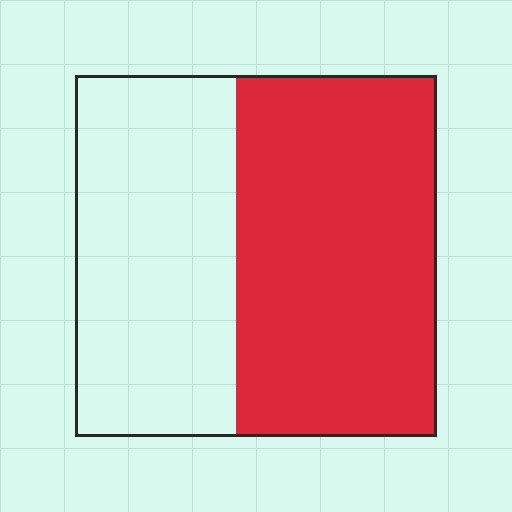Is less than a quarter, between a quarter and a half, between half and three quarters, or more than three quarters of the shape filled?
Between half and three quarters.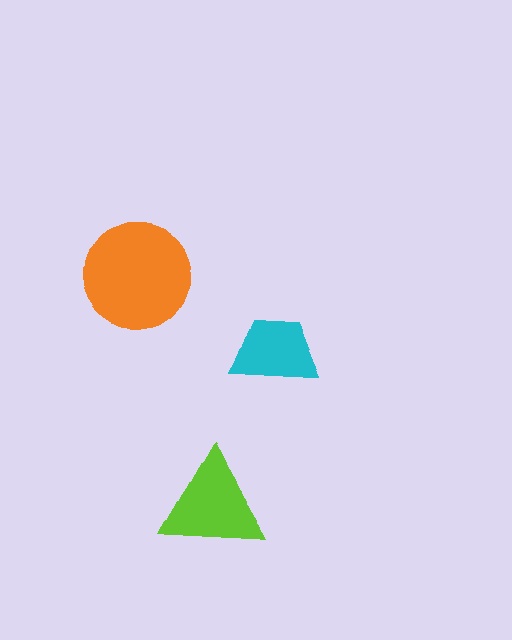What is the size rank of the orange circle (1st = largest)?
1st.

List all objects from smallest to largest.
The cyan trapezoid, the lime triangle, the orange circle.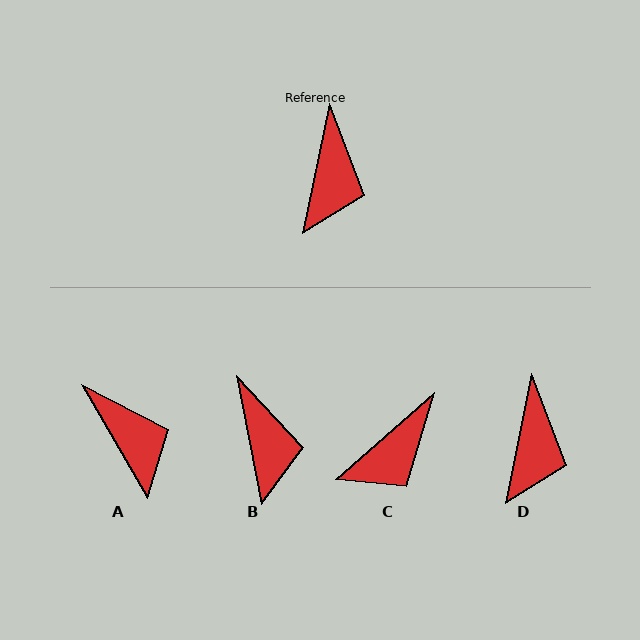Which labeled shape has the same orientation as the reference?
D.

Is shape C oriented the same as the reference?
No, it is off by about 37 degrees.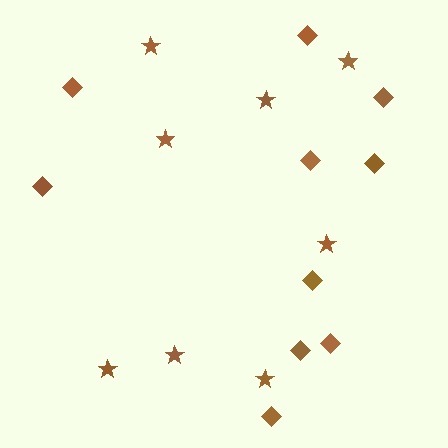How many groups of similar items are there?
There are 2 groups: one group of stars (8) and one group of diamonds (10).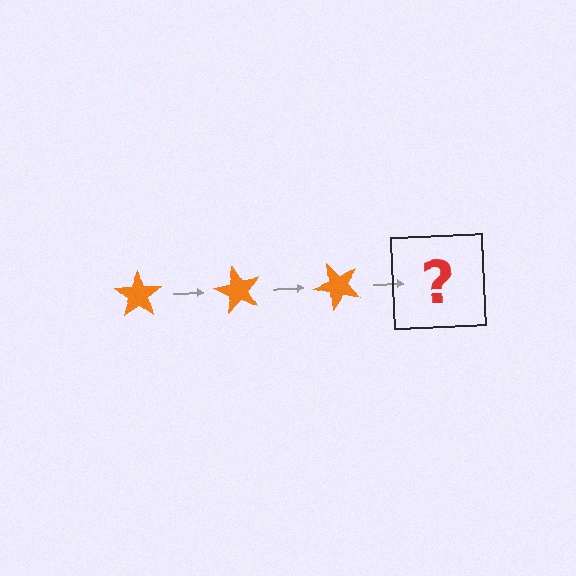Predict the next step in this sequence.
The next step is an orange star rotated 180 degrees.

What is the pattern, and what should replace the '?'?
The pattern is that the star rotates 60 degrees each step. The '?' should be an orange star rotated 180 degrees.